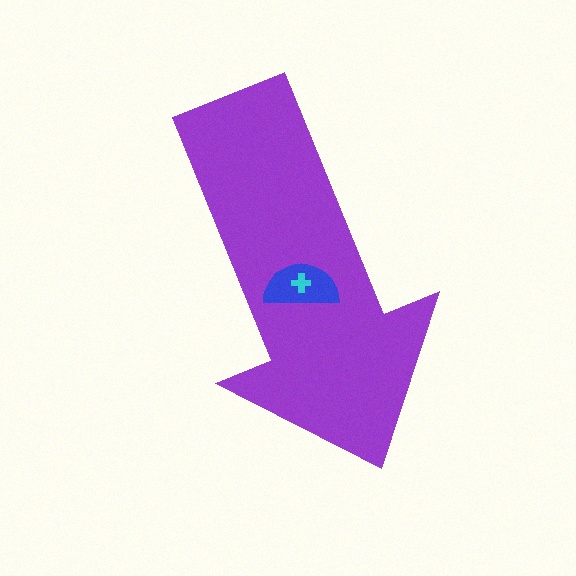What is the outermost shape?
The purple arrow.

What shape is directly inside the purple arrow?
The blue semicircle.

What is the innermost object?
The cyan cross.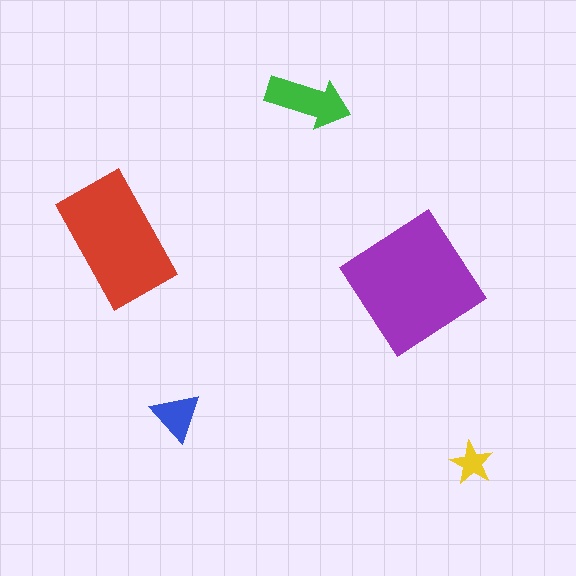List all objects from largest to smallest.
The purple diamond, the red rectangle, the green arrow, the blue triangle, the yellow star.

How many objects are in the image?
There are 5 objects in the image.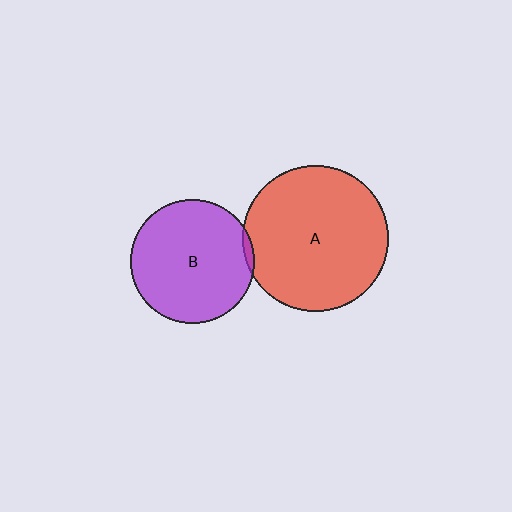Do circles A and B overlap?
Yes.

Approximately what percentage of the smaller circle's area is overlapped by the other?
Approximately 5%.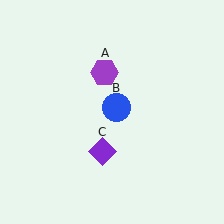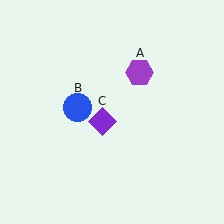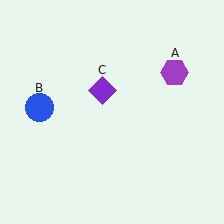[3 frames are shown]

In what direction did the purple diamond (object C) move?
The purple diamond (object C) moved up.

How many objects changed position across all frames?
3 objects changed position: purple hexagon (object A), blue circle (object B), purple diamond (object C).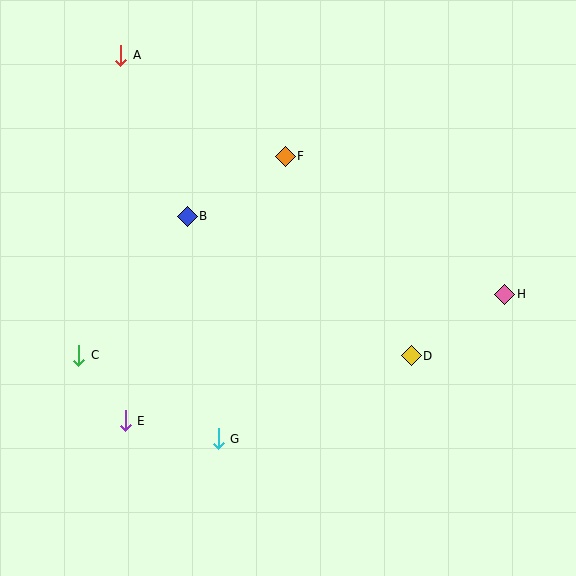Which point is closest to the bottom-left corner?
Point E is closest to the bottom-left corner.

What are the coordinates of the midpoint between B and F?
The midpoint between B and F is at (236, 186).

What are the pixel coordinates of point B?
Point B is at (187, 216).